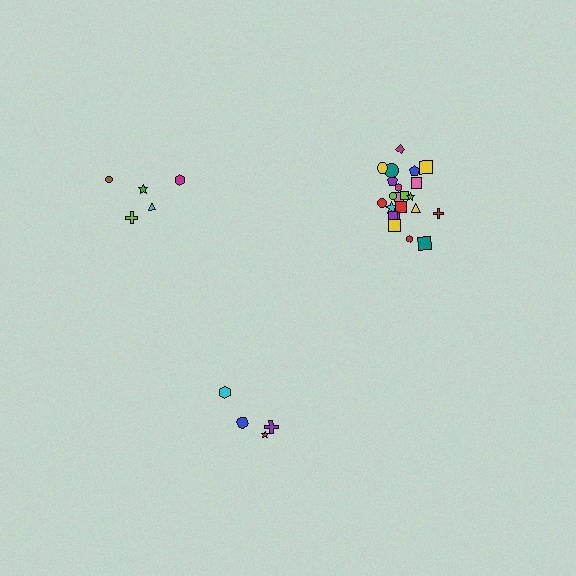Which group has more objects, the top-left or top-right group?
The top-right group.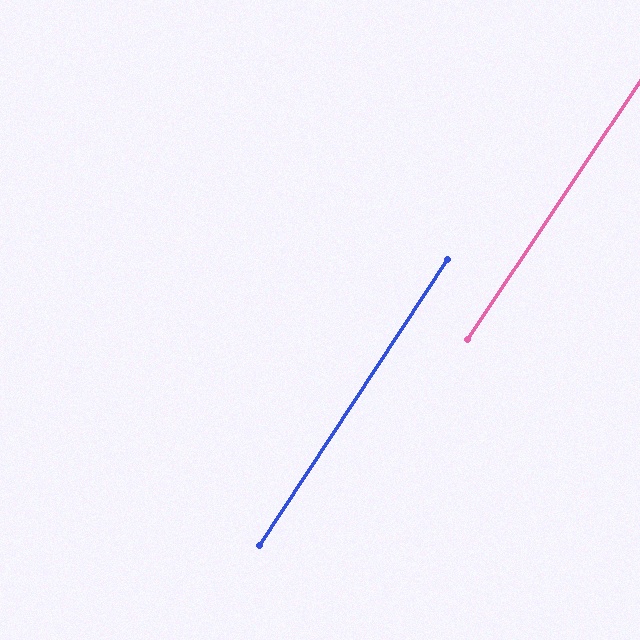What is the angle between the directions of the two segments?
Approximately 1 degree.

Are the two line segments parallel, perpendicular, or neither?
Parallel — their directions differ by only 0.5°.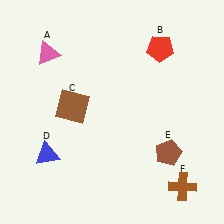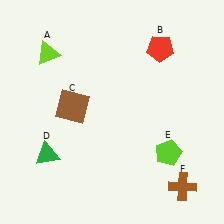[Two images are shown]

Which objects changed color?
A changed from pink to lime. D changed from blue to green. E changed from brown to lime.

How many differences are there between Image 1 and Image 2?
There are 3 differences between the two images.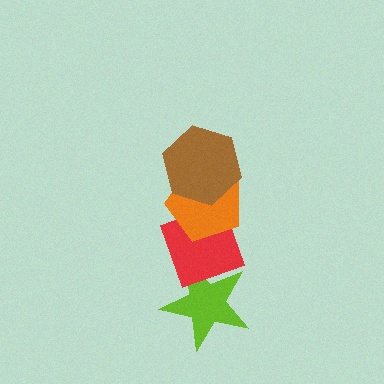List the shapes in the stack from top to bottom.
From top to bottom: the brown hexagon, the orange pentagon, the red diamond, the lime star.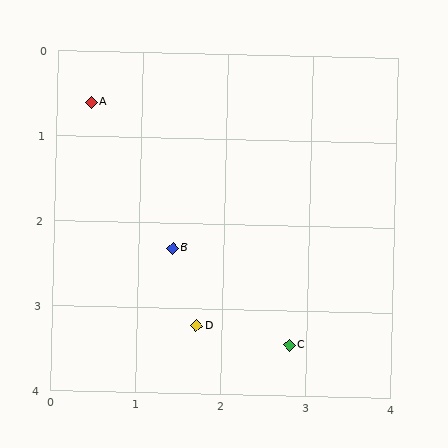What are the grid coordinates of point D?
Point D is at approximately (1.7, 3.2).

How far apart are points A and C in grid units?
Points A and C are about 3.7 grid units apart.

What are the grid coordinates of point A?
Point A is at approximately (0.4, 0.6).